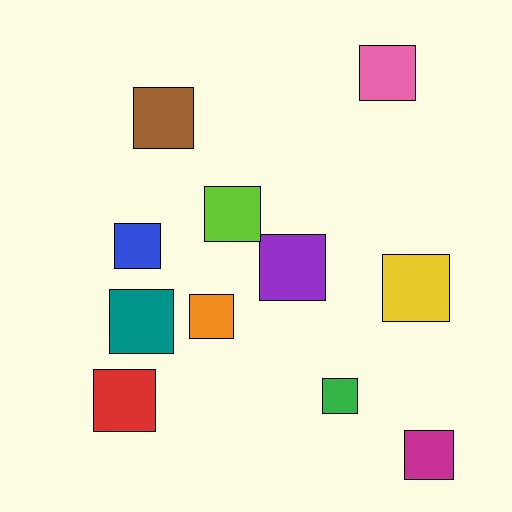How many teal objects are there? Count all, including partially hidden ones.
There is 1 teal object.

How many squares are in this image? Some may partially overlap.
There are 11 squares.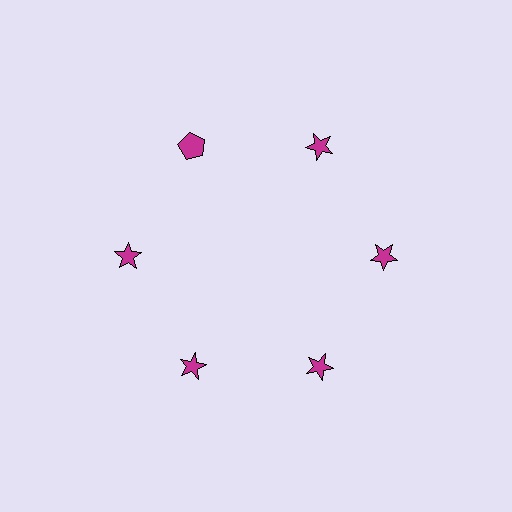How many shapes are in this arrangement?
There are 6 shapes arranged in a ring pattern.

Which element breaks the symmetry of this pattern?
The magenta pentagon at roughly the 11 o'clock position breaks the symmetry. All other shapes are magenta stars.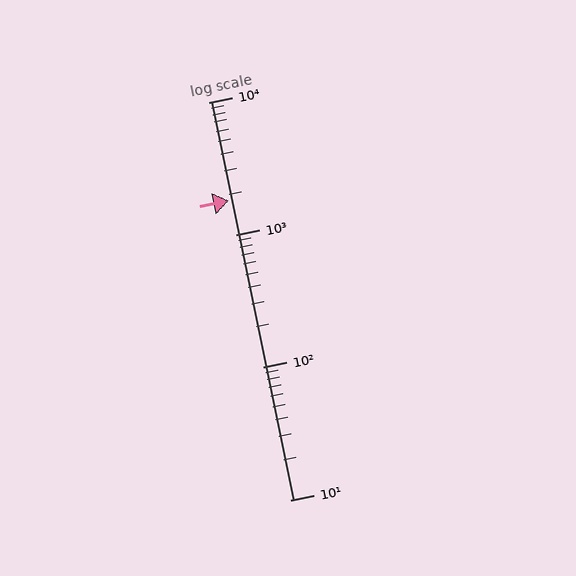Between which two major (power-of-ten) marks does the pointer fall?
The pointer is between 1000 and 10000.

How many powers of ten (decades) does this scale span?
The scale spans 3 decades, from 10 to 10000.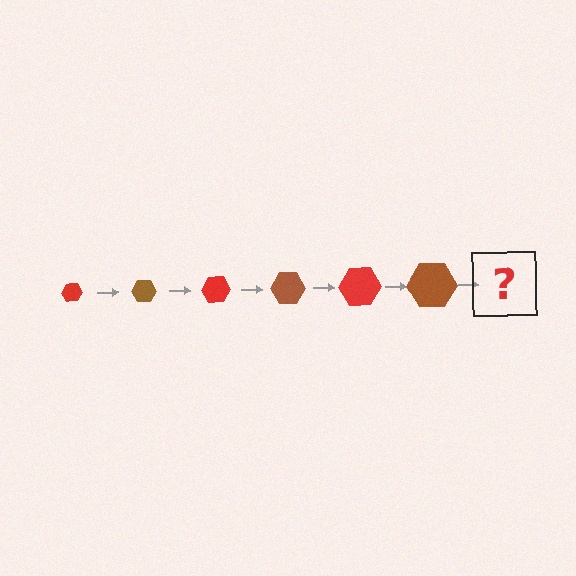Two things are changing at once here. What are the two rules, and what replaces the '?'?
The two rules are that the hexagon grows larger each step and the color cycles through red and brown. The '?' should be a red hexagon, larger than the previous one.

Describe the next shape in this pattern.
It should be a red hexagon, larger than the previous one.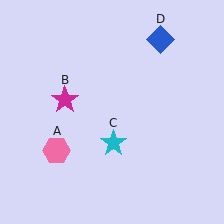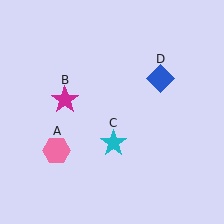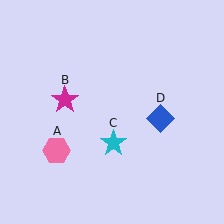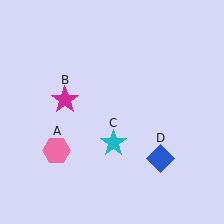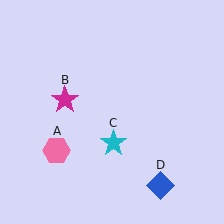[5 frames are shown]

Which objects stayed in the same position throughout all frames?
Pink hexagon (object A) and magenta star (object B) and cyan star (object C) remained stationary.